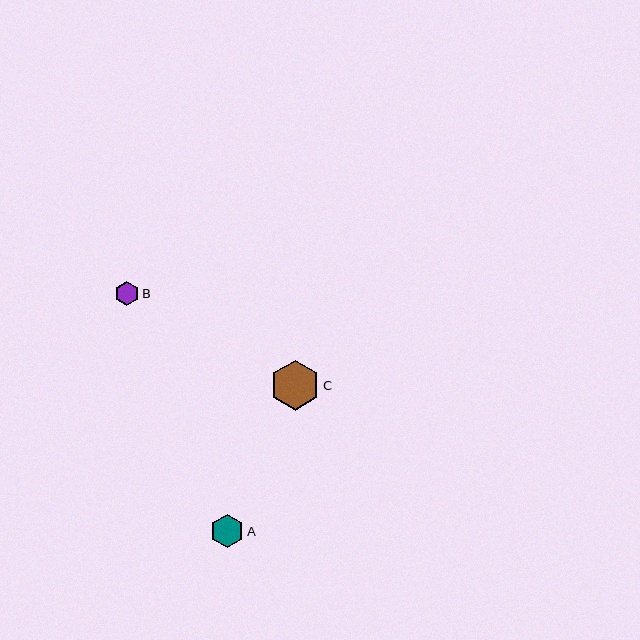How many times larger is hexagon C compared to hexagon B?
Hexagon C is approximately 2.1 times the size of hexagon B.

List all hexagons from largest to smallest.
From largest to smallest: C, A, B.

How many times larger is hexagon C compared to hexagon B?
Hexagon C is approximately 2.1 times the size of hexagon B.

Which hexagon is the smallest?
Hexagon B is the smallest with a size of approximately 24 pixels.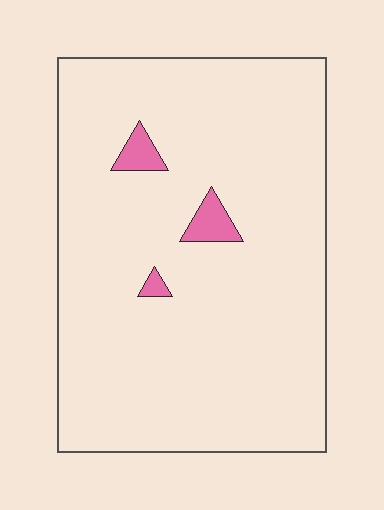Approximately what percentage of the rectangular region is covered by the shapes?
Approximately 5%.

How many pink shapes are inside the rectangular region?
3.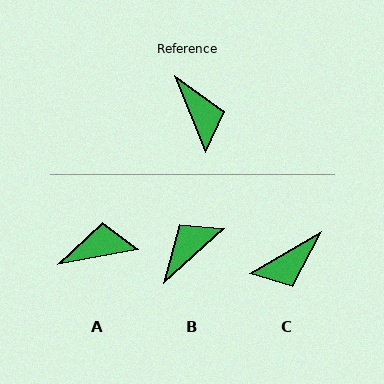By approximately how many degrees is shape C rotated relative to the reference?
Approximately 82 degrees clockwise.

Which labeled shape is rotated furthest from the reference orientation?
B, about 110 degrees away.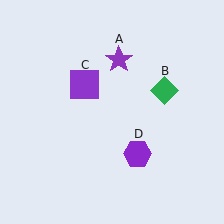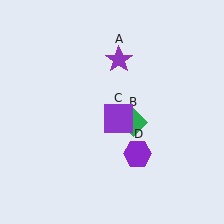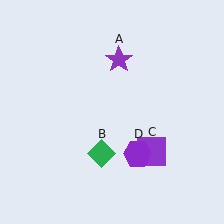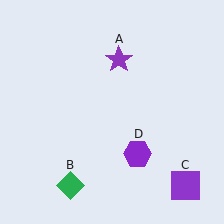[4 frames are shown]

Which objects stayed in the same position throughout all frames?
Purple star (object A) and purple hexagon (object D) remained stationary.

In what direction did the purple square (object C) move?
The purple square (object C) moved down and to the right.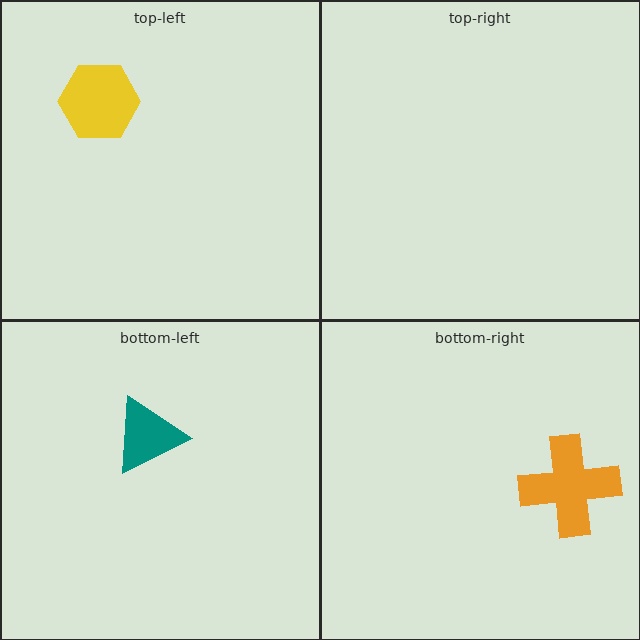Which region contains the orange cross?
The bottom-right region.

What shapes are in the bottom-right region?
The orange cross.